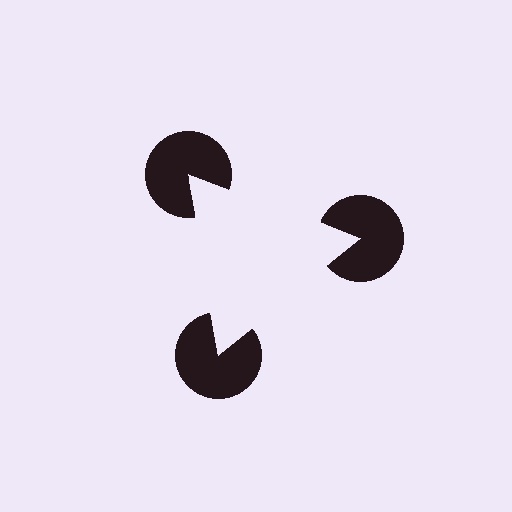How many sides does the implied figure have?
3 sides.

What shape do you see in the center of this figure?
An illusory triangle — its edges are inferred from the aligned wedge cuts in the pac-man discs, not physically drawn.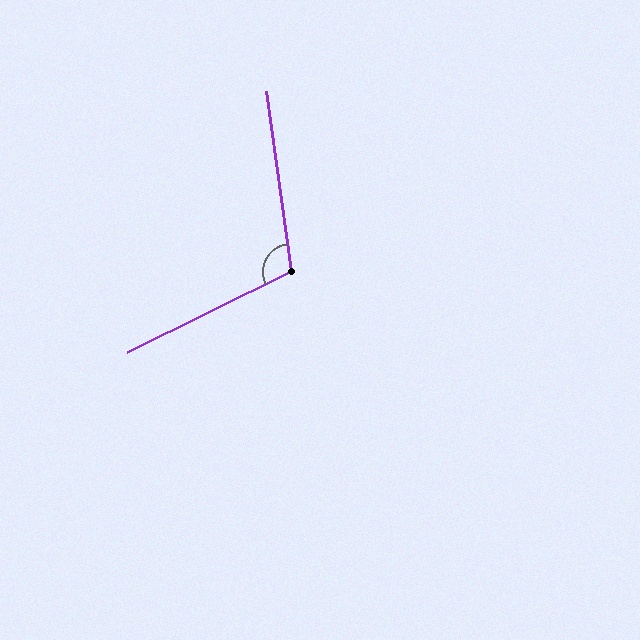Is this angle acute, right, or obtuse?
It is obtuse.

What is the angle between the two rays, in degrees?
Approximately 109 degrees.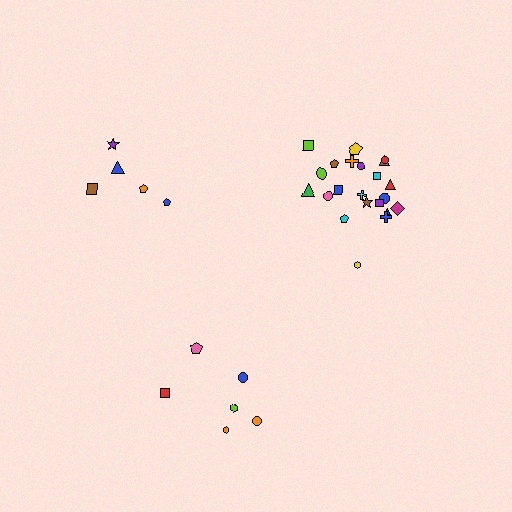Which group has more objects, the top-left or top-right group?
The top-right group.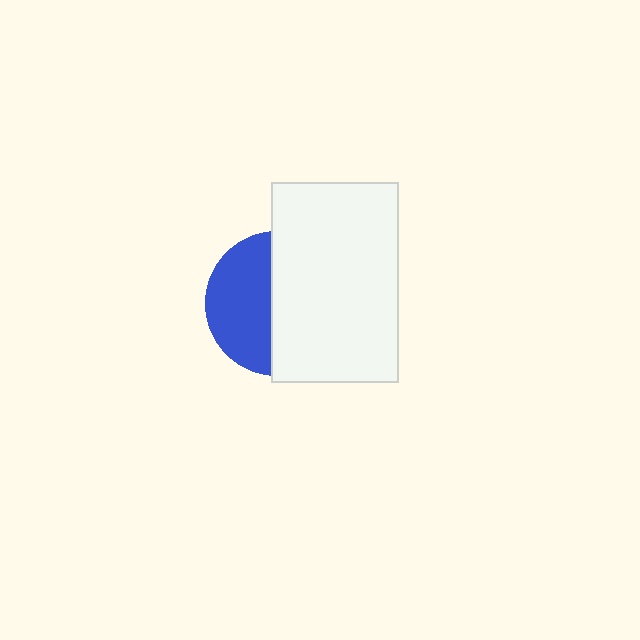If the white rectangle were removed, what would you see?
You would see the complete blue circle.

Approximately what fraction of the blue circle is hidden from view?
Roughly 55% of the blue circle is hidden behind the white rectangle.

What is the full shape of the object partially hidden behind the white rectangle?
The partially hidden object is a blue circle.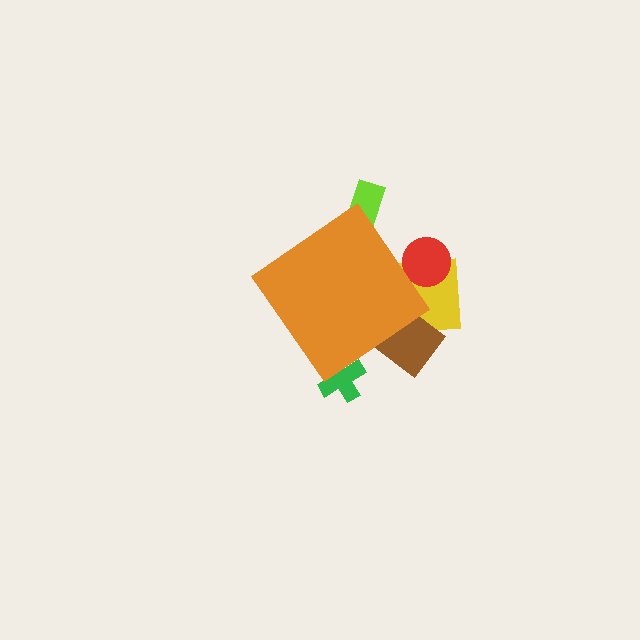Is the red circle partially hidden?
Yes, the red circle is partially hidden behind the orange diamond.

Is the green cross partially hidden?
Yes, the green cross is partially hidden behind the orange diamond.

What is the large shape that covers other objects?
An orange diamond.